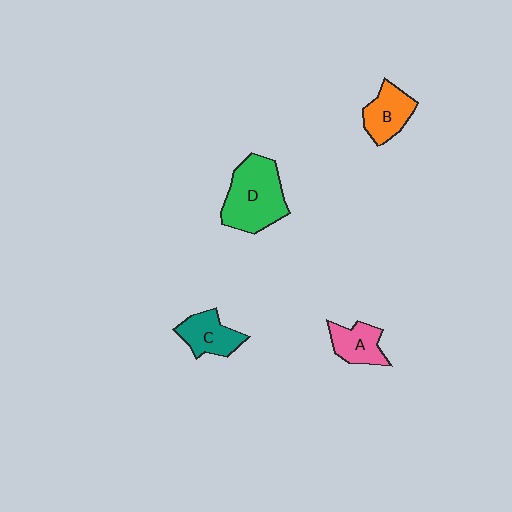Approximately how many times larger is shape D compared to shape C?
Approximately 1.8 times.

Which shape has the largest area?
Shape D (green).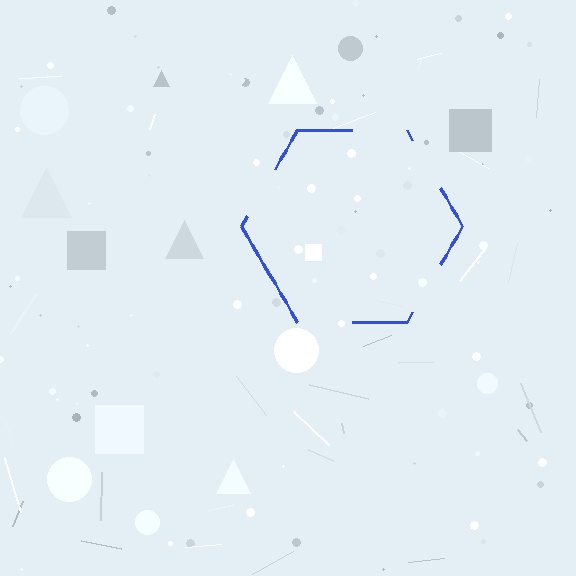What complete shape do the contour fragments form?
The contour fragments form a hexagon.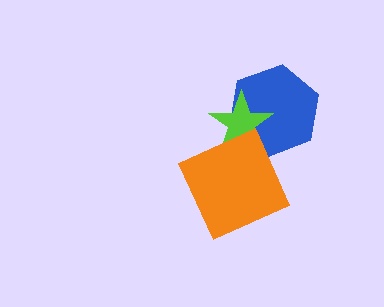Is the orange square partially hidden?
No, no other shape covers it.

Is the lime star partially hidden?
Yes, it is partially covered by another shape.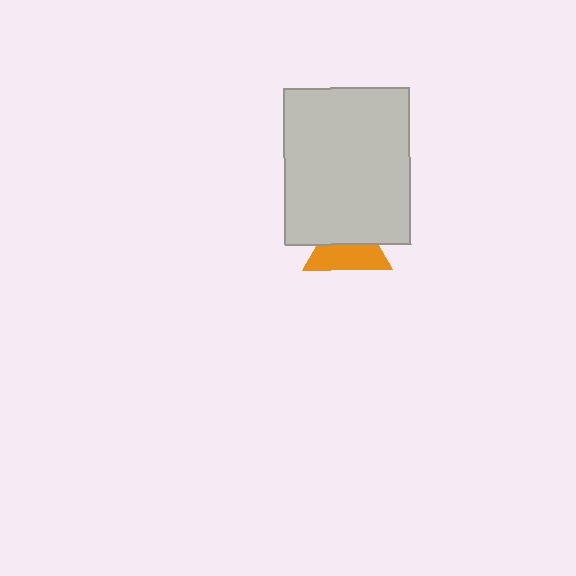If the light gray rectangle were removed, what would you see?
You would see the complete orange triangle.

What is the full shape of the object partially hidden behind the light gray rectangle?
The partially hidden object is an orange triangle.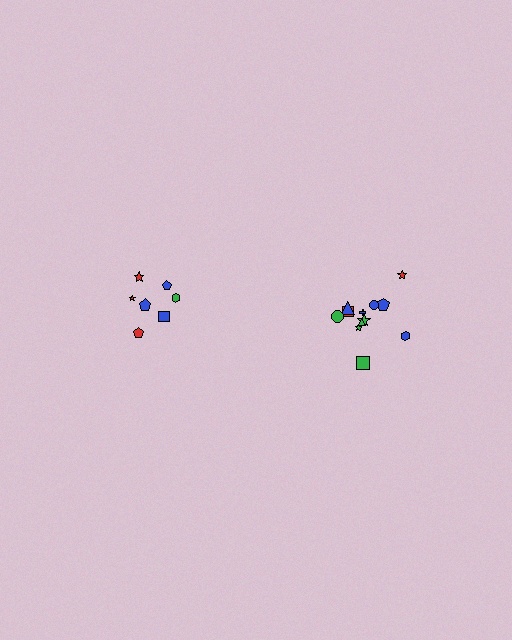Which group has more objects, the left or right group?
The right group.